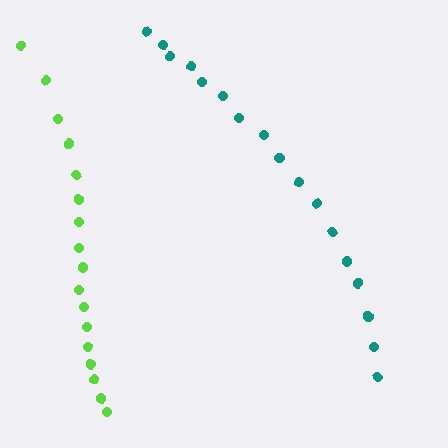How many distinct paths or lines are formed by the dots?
There are 2 distinct paths.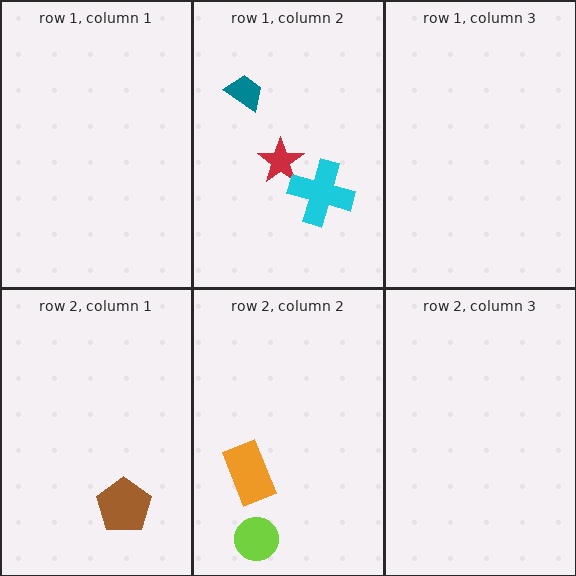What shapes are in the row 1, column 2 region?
The red star, the cyan cross, the teal trapezoid.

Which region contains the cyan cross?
The row 1, column 2 region.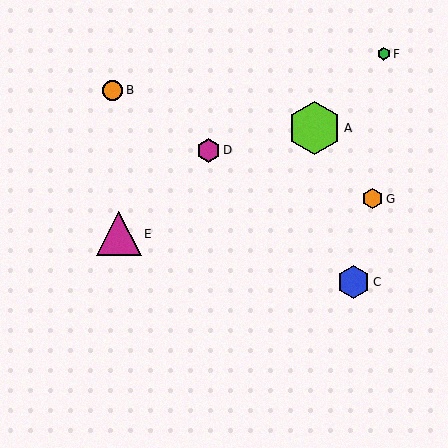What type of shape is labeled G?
Shape G is an orange hexagon.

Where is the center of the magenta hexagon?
The center of the magenta hexagon is at (209, 150).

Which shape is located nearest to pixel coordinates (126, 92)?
The orange circle (labeled B) at (113, 90) is nearest to that location.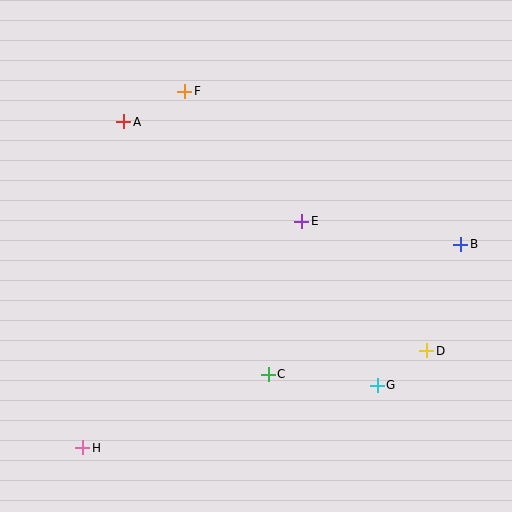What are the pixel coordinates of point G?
Point G is at (377, 385).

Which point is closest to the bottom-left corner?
Point H is closest to the bottom-left corner.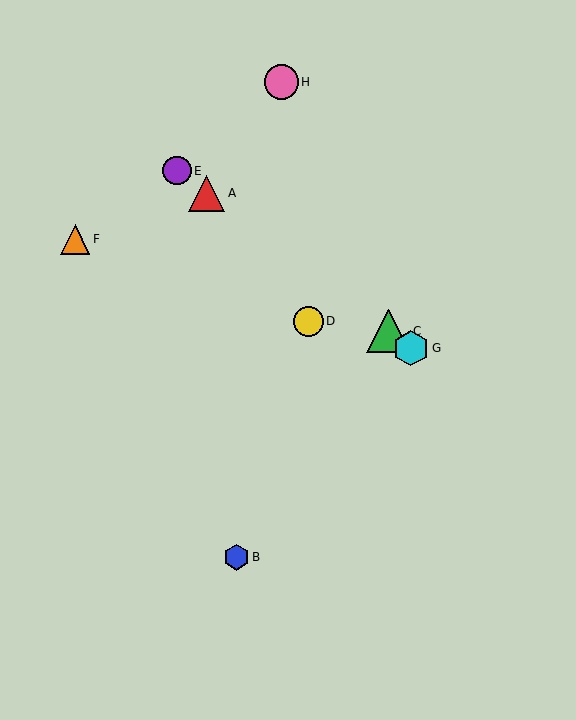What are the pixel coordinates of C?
Object C is at (388, 331).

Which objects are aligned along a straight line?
Objects A, C, E, G are aligned along a straight line.